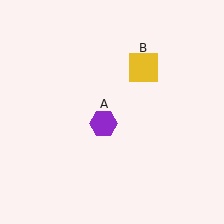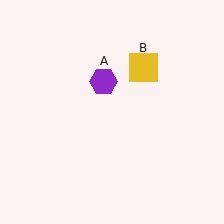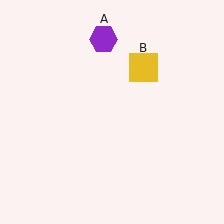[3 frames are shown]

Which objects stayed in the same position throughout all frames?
Yellow square (object B) remained stationary.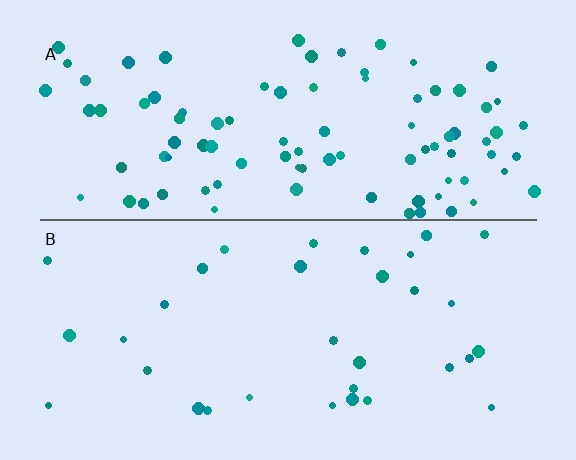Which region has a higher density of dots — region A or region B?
A (the top).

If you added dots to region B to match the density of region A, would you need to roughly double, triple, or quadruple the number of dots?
Approximately triple.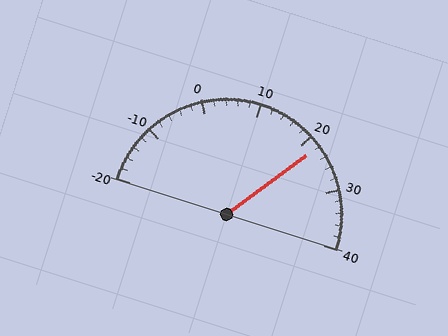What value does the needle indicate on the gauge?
The needle indicates approximately 22.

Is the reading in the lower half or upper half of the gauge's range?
The reading is in the upper half of the range (-20 to 40).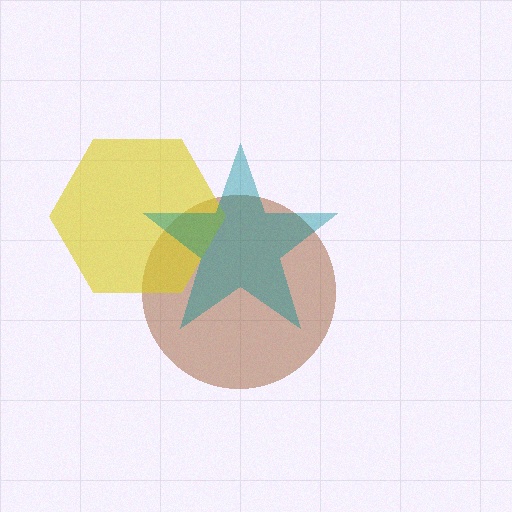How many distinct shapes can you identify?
There are 3 distinct shapes: a brown circle, a yellow hexagon, a teal star.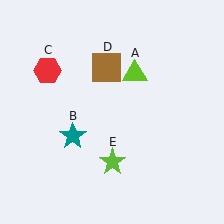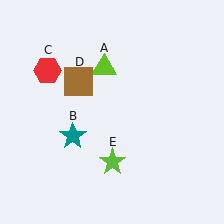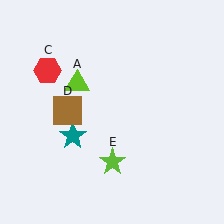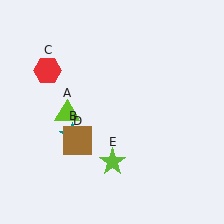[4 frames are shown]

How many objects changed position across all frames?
2 objects changed position: lime triangle (object A), brown square (object D).